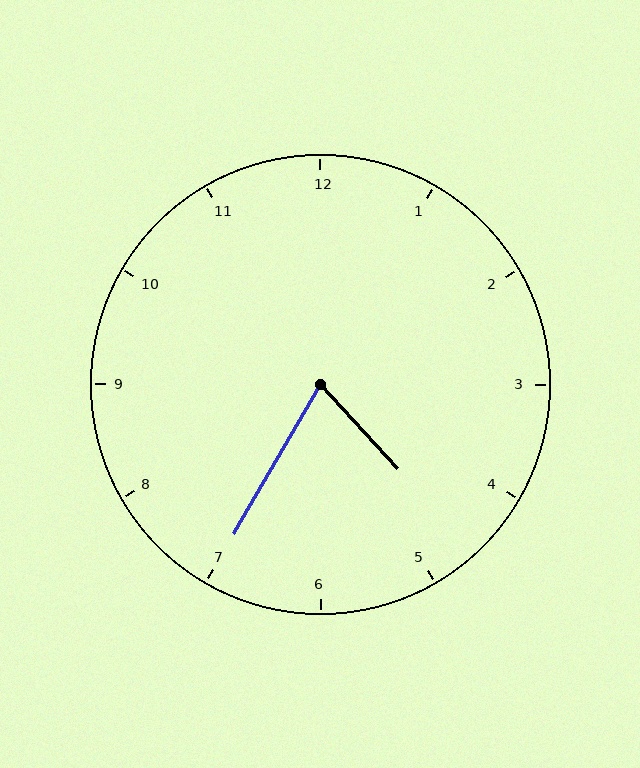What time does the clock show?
4:35.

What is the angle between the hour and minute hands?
Approximately 72 degrees.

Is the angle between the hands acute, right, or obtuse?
It is acute.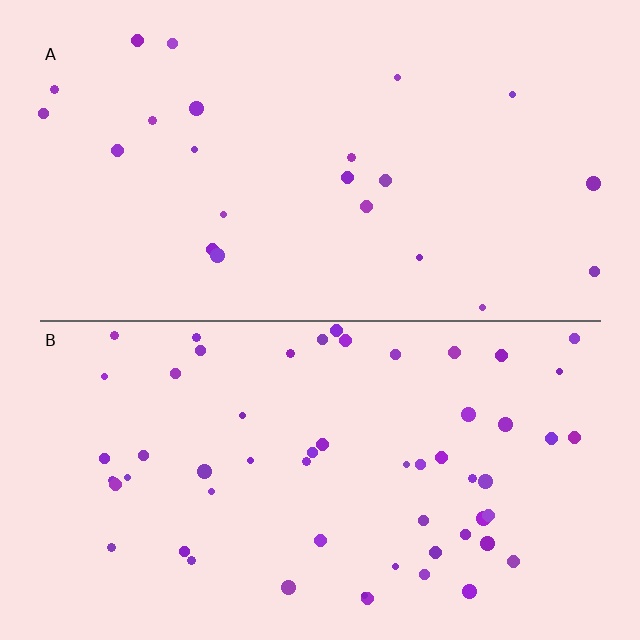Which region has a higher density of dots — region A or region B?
B (the bottom).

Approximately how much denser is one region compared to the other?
Approximately 2.5× — region B over region A.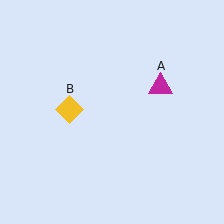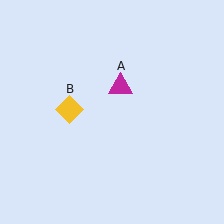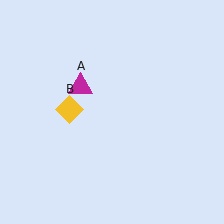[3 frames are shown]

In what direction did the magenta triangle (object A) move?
The magenta triangle (object A) moved left.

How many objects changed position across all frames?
1 object changed position: magenta triangle (object A).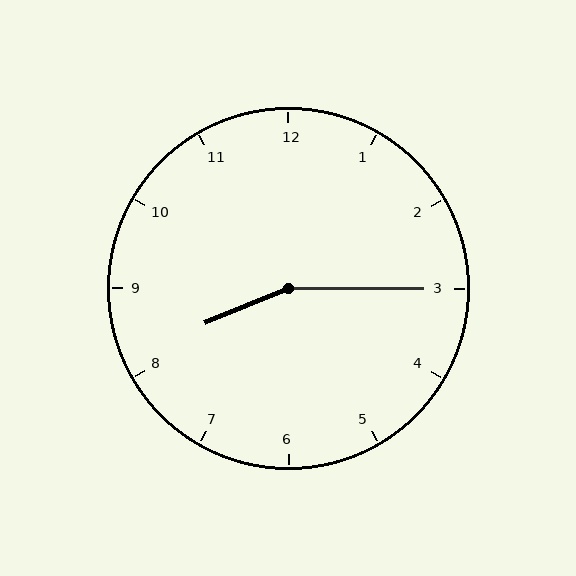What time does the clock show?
8:15.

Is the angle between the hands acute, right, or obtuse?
It is obtuse.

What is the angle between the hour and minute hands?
Approximately 158 degrees.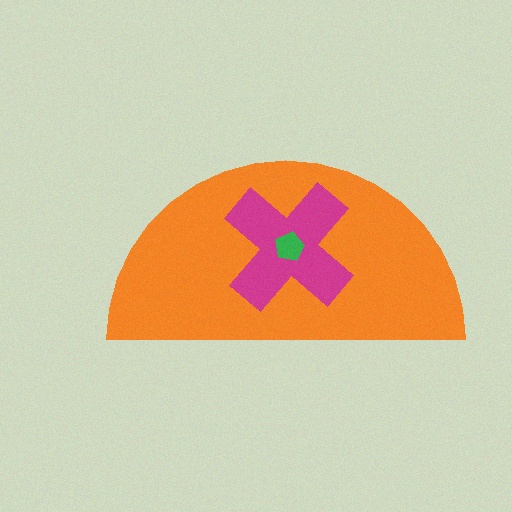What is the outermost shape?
The orange semicircle.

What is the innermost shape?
The green pentagon.